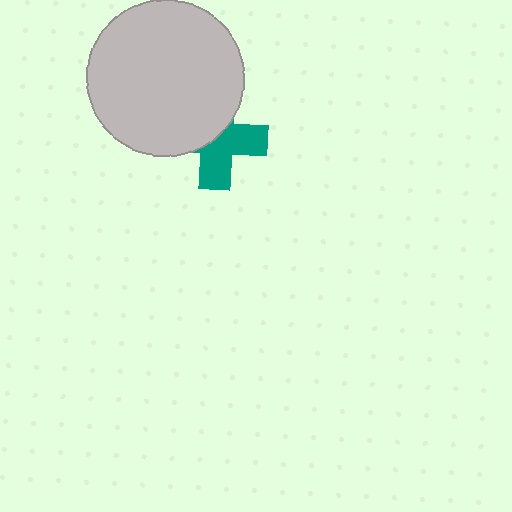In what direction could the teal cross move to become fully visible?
The teal cross could move toward the lower-right. That would shift it out from behind the light gray circle entirely.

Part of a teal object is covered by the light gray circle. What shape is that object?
It is a cross.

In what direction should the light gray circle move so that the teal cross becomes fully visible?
The light gray circle should move toward the upper-left. That is the shortest direction to clear the overlap and leave the teal cross fully visible.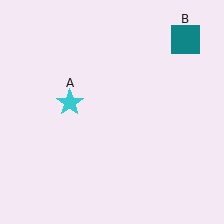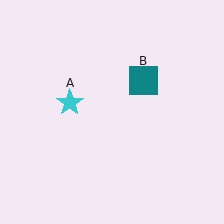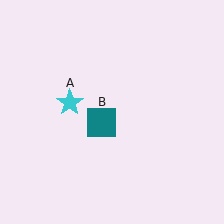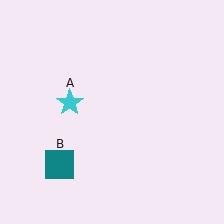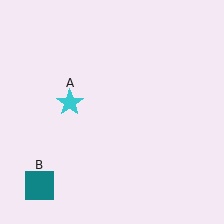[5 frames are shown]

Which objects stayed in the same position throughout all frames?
Cyan star (object A) remained stationary.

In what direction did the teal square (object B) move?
The teal square (object B) moved down and to the left.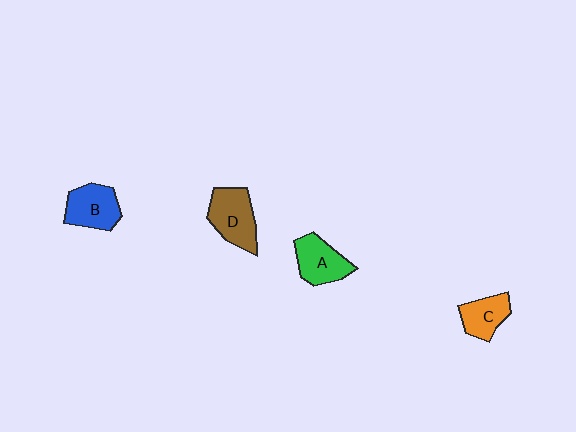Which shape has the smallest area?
Shape C (orange).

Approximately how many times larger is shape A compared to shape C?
Approximately 1.2 times.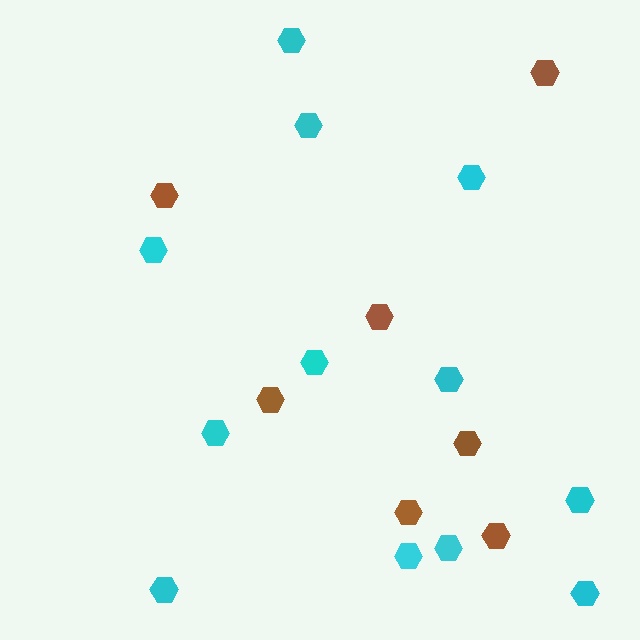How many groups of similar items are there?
There are 2 groups: one group of cyan hexagons (12) and one group of brown hexagons (7).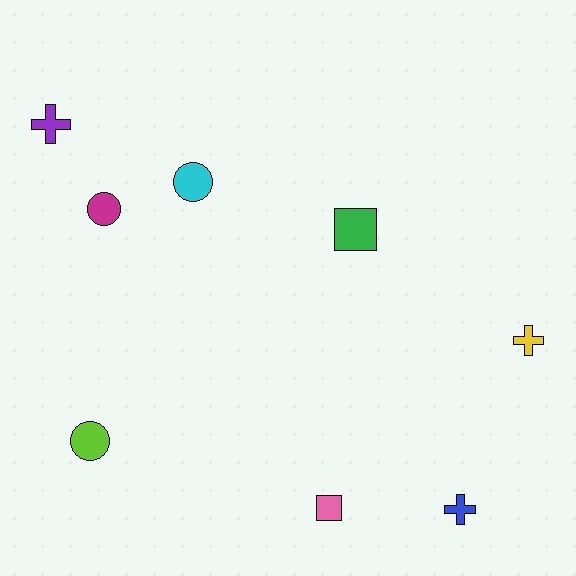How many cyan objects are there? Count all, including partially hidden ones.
There is 1 cyan object.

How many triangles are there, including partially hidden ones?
There are no triangles.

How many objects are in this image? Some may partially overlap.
There are 8 objects.